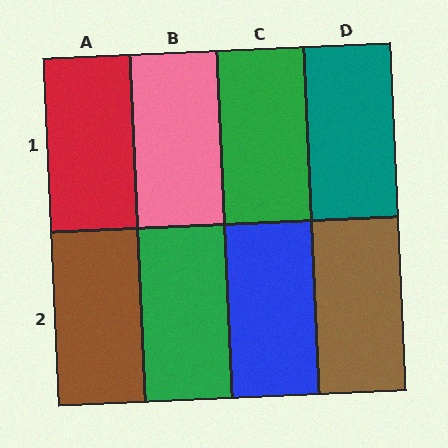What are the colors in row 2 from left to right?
Brown, green, blue, brown.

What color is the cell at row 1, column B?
Pink.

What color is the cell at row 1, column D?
Teal.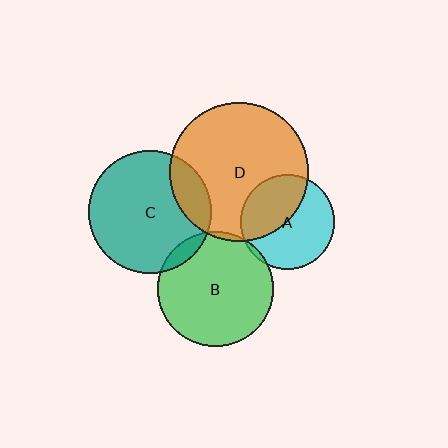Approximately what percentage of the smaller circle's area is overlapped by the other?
Approximately 5%.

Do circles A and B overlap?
Yes.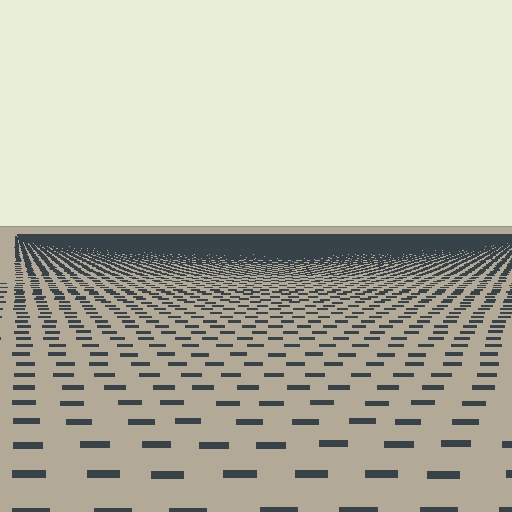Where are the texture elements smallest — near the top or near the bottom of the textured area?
Near the top.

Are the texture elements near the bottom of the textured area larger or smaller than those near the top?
Larger. Near the bottom, elements are closer to the viewer and appear at a bigger on-screen size.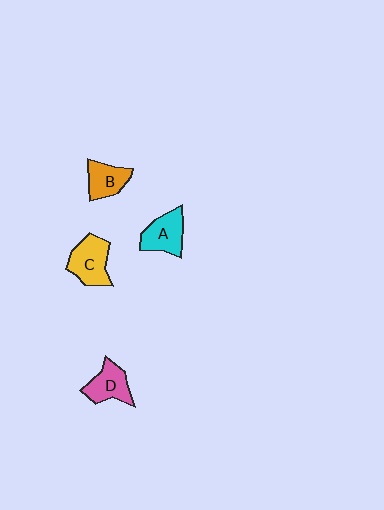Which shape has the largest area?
Shape C (yellow).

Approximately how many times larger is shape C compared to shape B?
Approximately 1.3 times.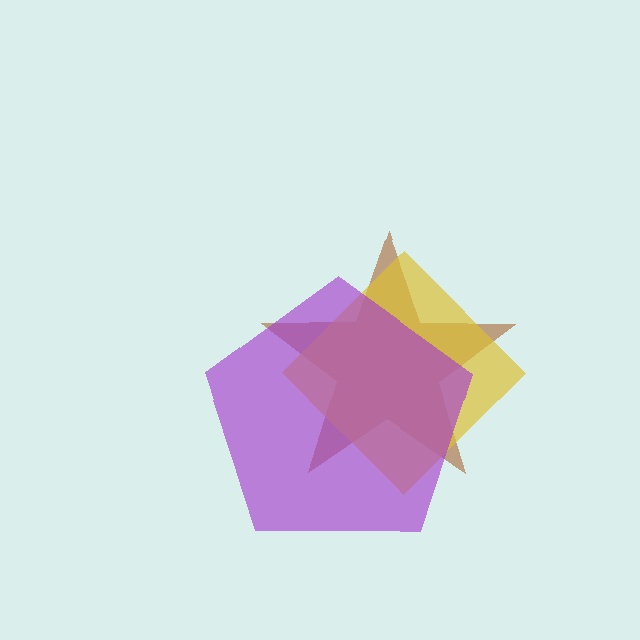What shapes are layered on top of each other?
The layered shapes are: a brown star, a yellow diamond, a purple pentagon.